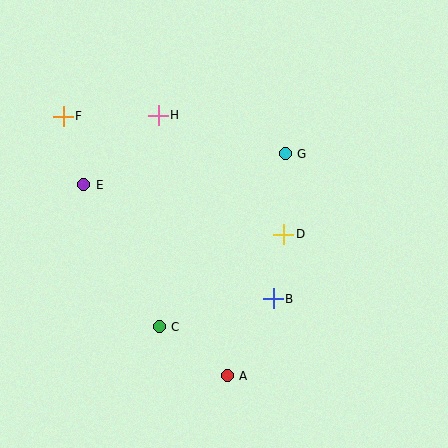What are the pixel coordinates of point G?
Point G is at (285, 154).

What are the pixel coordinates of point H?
Point H is at (158, 115).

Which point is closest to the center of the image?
Point D at (284, 234) is closest to the center.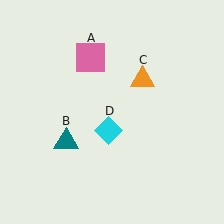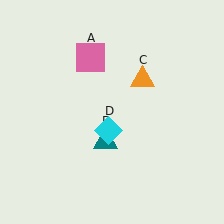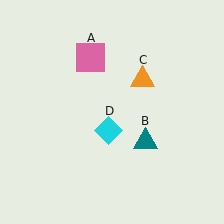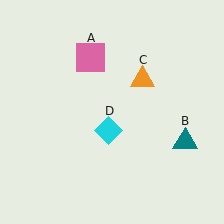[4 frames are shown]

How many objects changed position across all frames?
1 object changed position: teal triangle (object B).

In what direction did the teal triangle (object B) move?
The teal triangle (object B) moved right.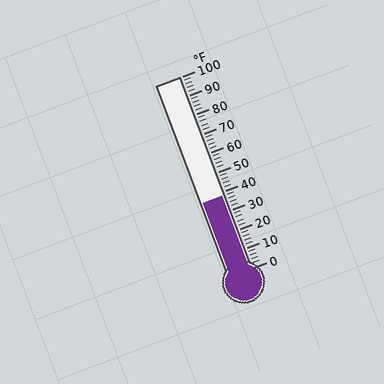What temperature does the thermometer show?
The thermometer shows approximately 38°F.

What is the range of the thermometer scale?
The thermometer scale ranges from 0°F to 100°F.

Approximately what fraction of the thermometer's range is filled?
The thermometer is filled to approximately 40% of its range.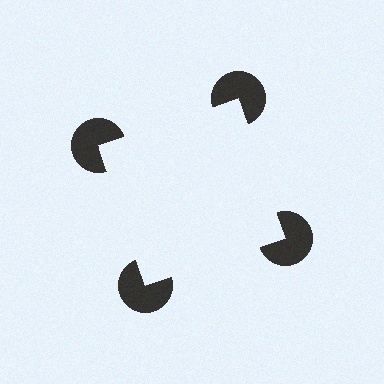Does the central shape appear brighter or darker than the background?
It typically appears slightly brighter than the background, even though no actual brightness change is drawn.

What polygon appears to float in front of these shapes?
An illusory square — its edges are inferred from the aligned wedge cuts in the pac-man discs, not physically drawn.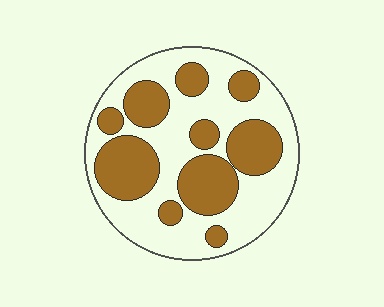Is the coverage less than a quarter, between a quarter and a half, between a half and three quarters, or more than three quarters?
Between a quarter and a half.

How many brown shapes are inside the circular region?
10.